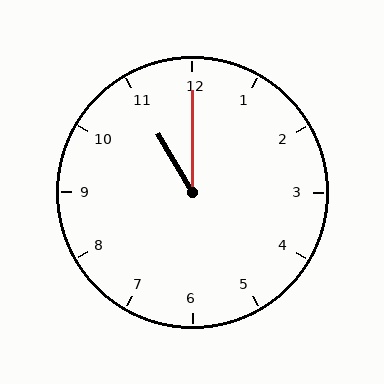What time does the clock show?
11:00.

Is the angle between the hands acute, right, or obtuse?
It is acute.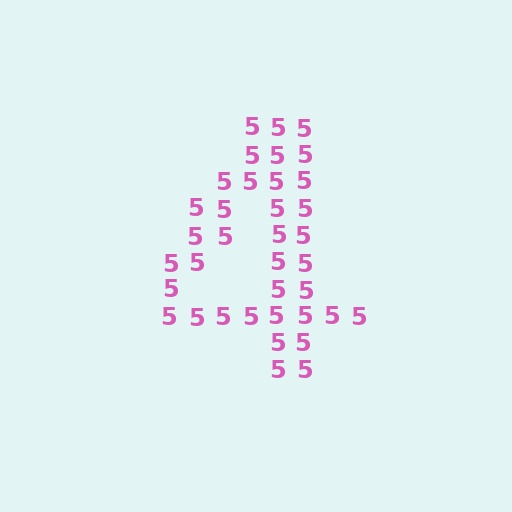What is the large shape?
The large shape is the digit 4.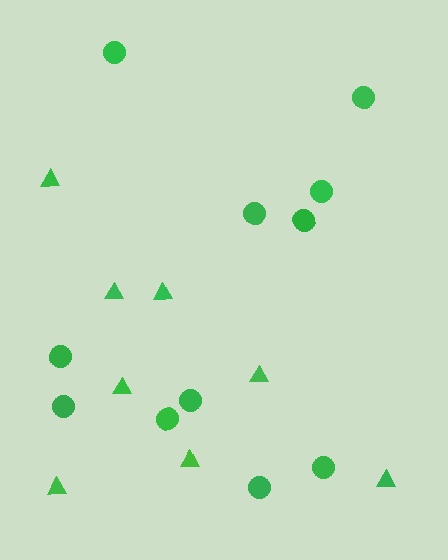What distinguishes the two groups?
There are 2 groups: one group of triangles (8) and one group of circles (11).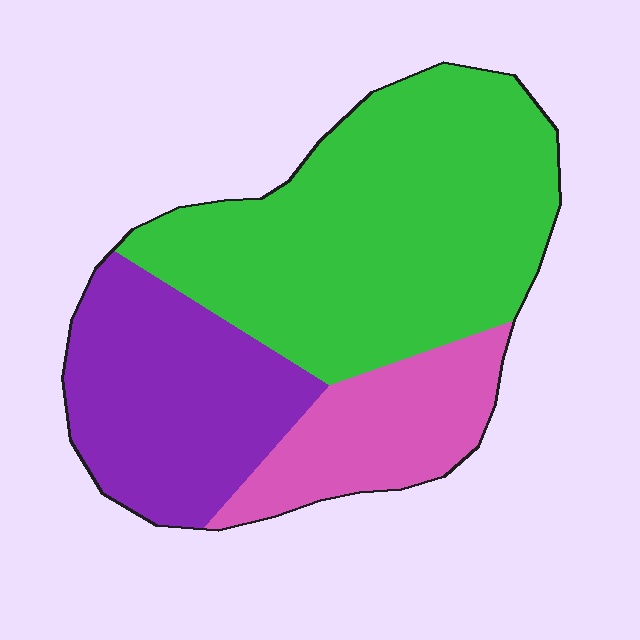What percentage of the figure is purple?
Purple takes up about one quarter (1/4) of the figure.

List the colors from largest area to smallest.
From largest to smallest: green, purple, pink.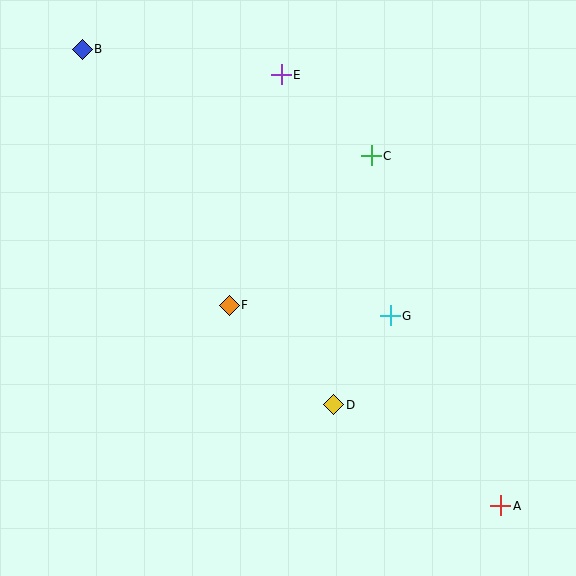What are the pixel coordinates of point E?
Point E is at (281, 75).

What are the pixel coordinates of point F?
Point F is at (229, 305).